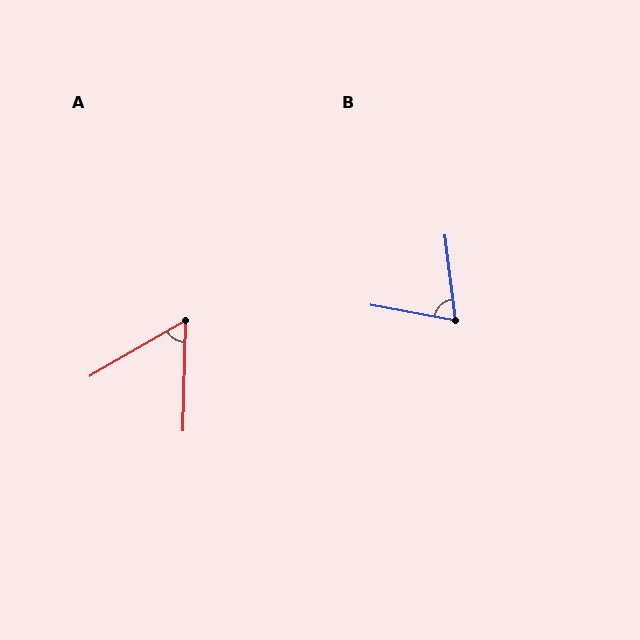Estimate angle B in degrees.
Approximately 72 degrees.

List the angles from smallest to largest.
A (58°), B (72°).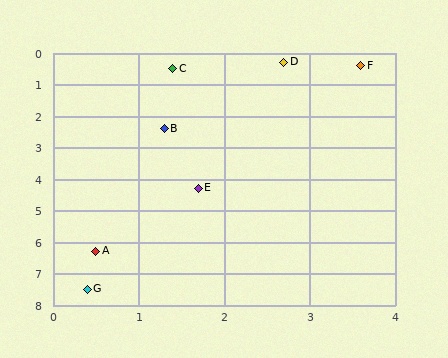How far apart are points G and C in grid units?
Points G and C are about 7.1 grid units apart.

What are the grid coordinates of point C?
Point C is at approximately (1.4, 0.5).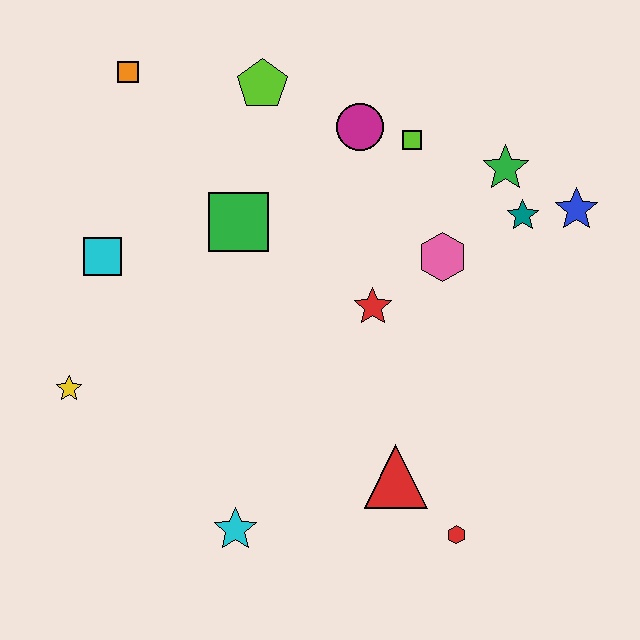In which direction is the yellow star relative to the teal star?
The yellow star is to the left of the teal star.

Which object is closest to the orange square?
The lime pentagon is closest to the orange square.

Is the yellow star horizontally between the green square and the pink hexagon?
No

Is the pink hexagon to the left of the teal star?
Yes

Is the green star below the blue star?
No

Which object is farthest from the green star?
The yellow star is farthest from the green star.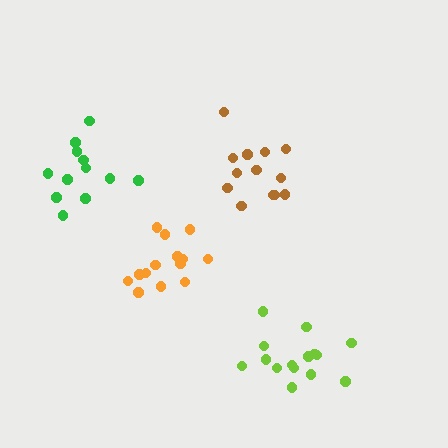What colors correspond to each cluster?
The clusters are colored: brown, green, lime, orange.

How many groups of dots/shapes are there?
There are 4 groups.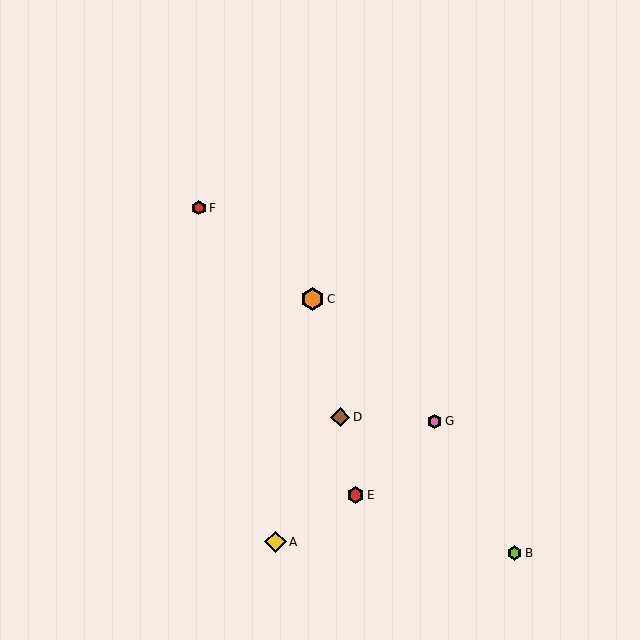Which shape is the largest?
The orange hexagon (labeled C) is the largest.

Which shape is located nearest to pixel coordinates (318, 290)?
The orange hexagon (labeled C) at (313, 299) is nearest to that location.